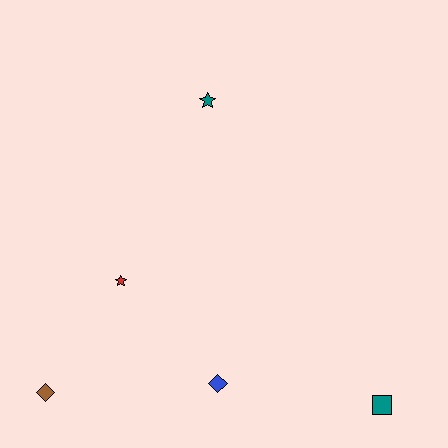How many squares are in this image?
There is 1 square.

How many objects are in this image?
There are 5 objects.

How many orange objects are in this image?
There are no orange objects.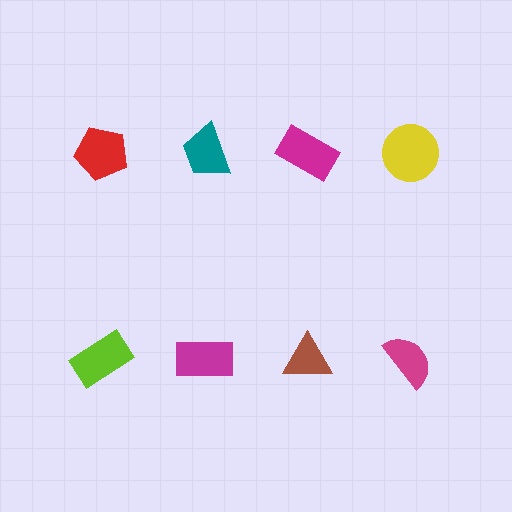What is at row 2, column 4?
A magenta semicircle.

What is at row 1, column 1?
A red pentagon.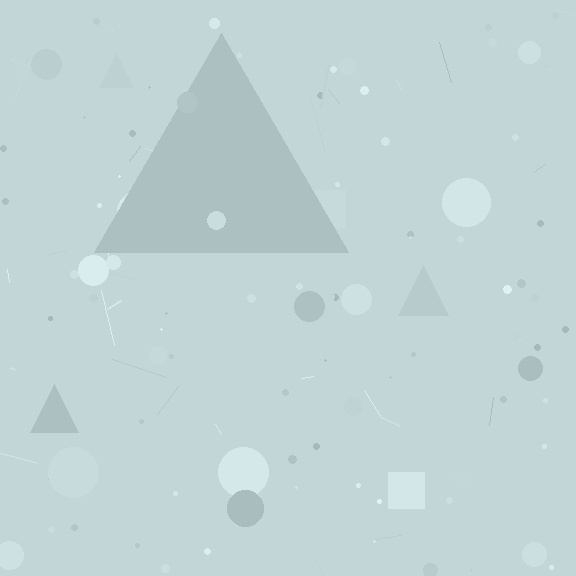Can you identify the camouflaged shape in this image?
The camouflaged shape is a triangle.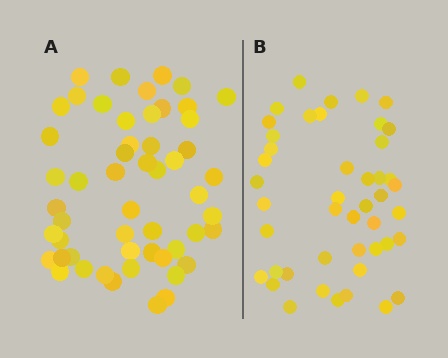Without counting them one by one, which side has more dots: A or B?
Region A (the left region) has more dots.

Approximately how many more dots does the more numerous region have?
Region A has roughly 8 or so more dots than region B.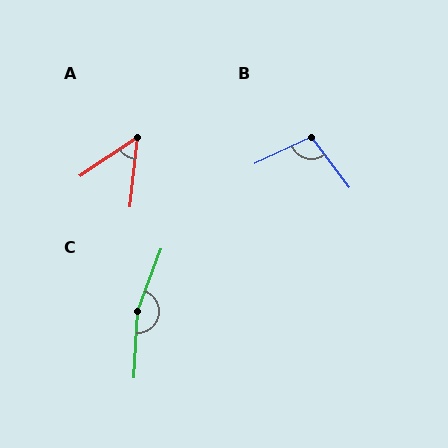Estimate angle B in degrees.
Approximately 102 degrees.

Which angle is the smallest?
A, at approximately 50 degrees.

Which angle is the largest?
C, at approximately 163 degrees.